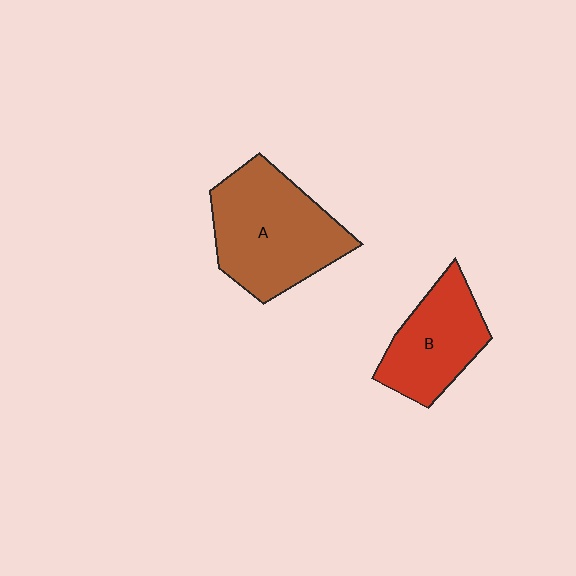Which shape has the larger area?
Shape A (brown).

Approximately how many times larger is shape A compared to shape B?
Approximately 1.5 times.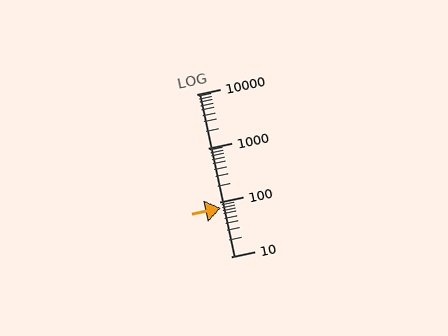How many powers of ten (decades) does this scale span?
The scale spans 3 decades, from 10 to 10000.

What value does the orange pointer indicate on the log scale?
The pointer indicates approximately 79.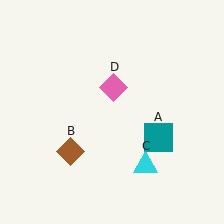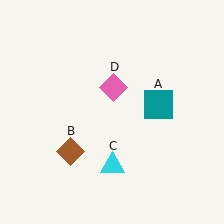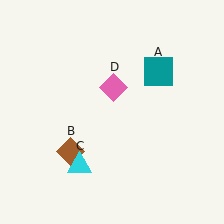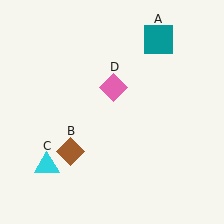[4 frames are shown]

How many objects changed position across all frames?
2 objects changed position: teal square (object A), cyan triangle (object C).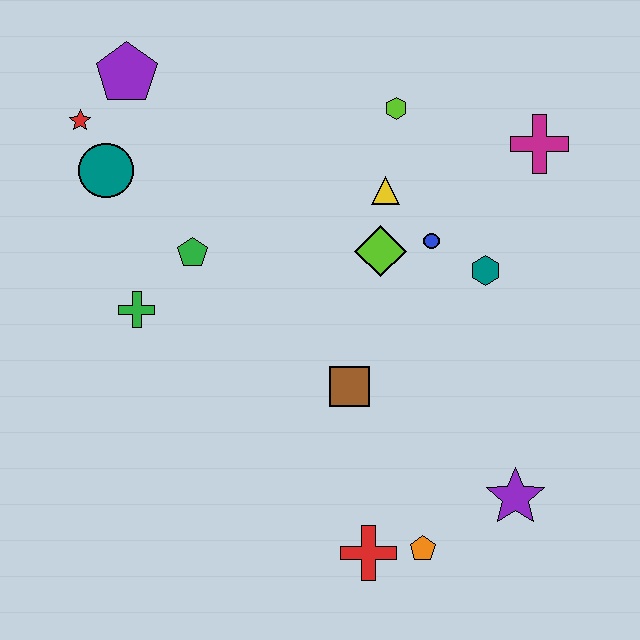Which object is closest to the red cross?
The orange pentagon is closest to the red cross.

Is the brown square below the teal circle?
Yes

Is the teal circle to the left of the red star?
No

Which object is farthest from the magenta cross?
The red star is farthest from the magenta cross.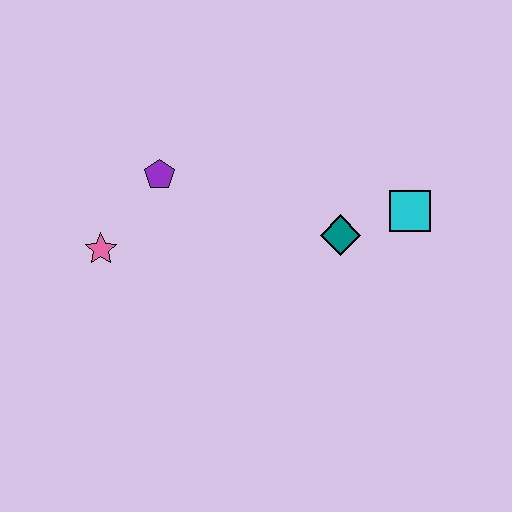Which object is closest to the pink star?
The purple pentagon is closest to the pink star.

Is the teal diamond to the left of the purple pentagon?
No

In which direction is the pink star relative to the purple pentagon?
The pink star is below the purple pentagon.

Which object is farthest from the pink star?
The cyan square is farthest from the pink star.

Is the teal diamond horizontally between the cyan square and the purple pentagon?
Yes